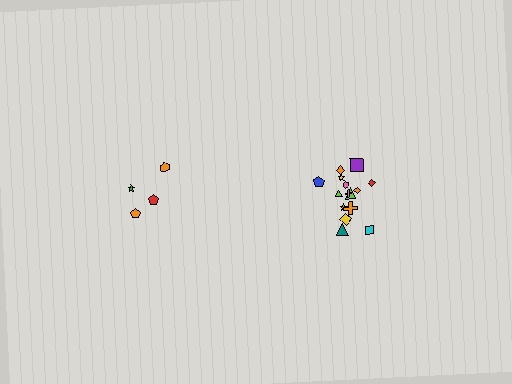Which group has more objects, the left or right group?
The right group.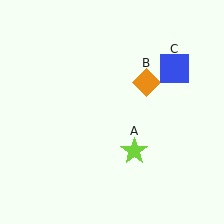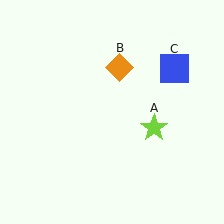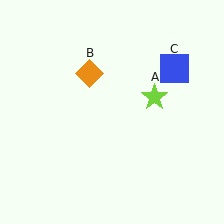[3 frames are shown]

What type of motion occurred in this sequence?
The lime star (object A), orange diamond (object B) rotated counterclockwise around the center of the scene.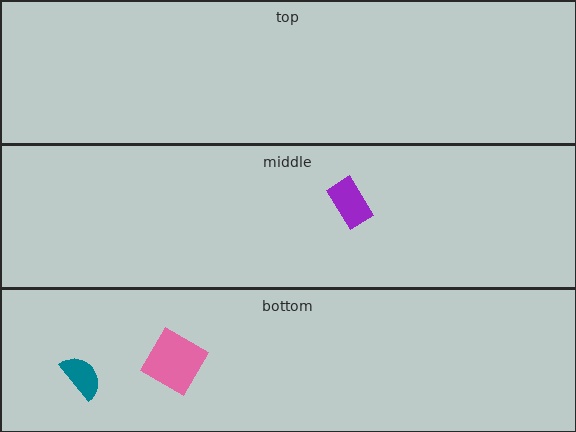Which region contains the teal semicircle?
The bottom region.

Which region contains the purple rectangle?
The middle region.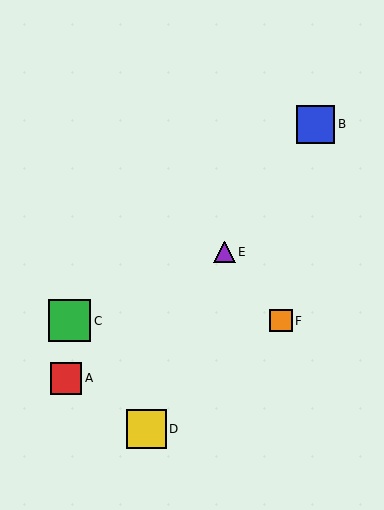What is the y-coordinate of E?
Object E is at y≈252.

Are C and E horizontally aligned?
No, C is at y≈321 and E is at y≈252.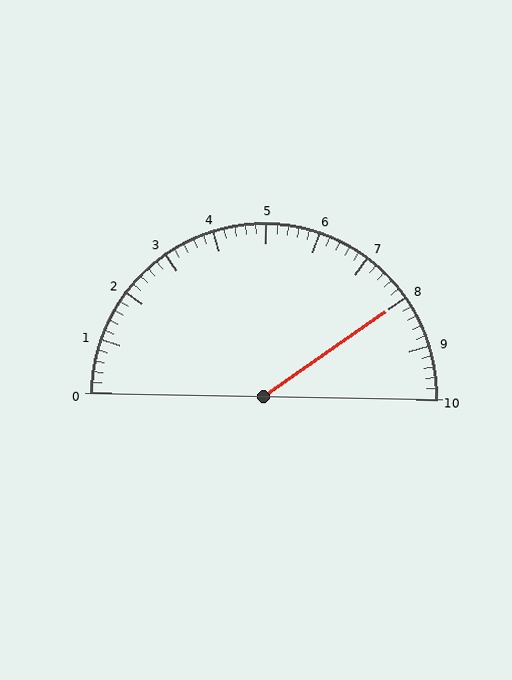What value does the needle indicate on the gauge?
The needle indicates approximately 8.0.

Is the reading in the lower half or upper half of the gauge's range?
The reading is in the upper half of the range (0 to 10).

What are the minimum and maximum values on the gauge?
The gauge ranges from 0 to 10.